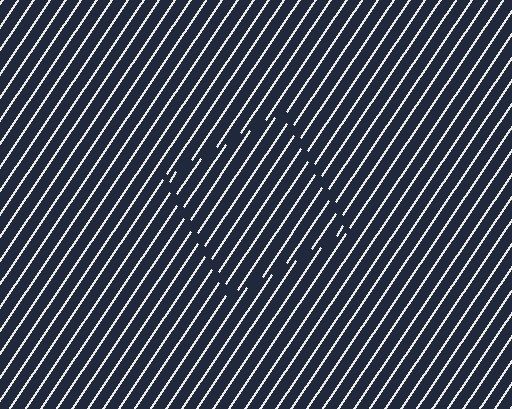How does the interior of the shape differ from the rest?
The interior of the shape contains the same grating, shifted by half a period — the contour is defined by the phase discontinuity where line-ends from the inner and outer gratings abut.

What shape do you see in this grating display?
An illusory square. The interior of the shape contains the same grating, shifted by half a period — the contour is defined by the phase discontinuity where line-ends from the inner and outer gratings abut.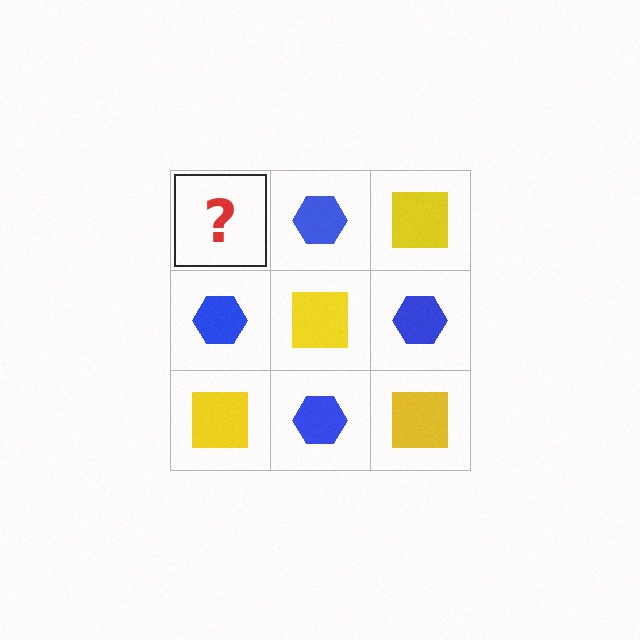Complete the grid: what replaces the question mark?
The question mark should be replaced with a yellow square.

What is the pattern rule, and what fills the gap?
The rule is that it alternates yellow square and blue hexagon in a checkerboard pattern. The gap should be filled with a yellow square.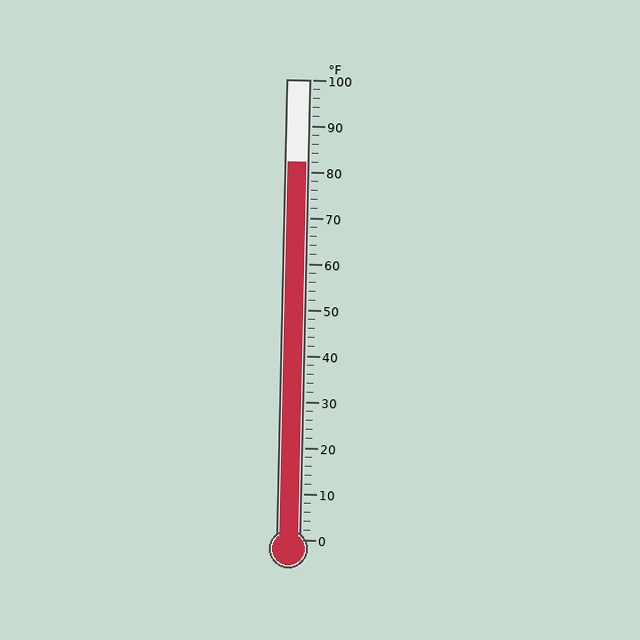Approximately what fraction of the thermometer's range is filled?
The thermometer is filled to approximately 80% of its range.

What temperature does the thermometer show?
The thermometer shows approximately 82°F.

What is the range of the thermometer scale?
The thermometer scale ranges from 0°F to 100°F.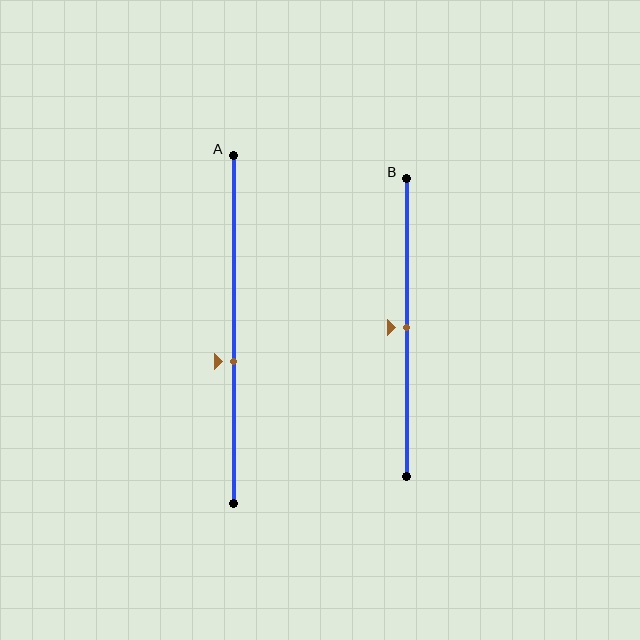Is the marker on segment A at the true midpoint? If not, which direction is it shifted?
No, the marker on segment A is shifted downward by about 9% of the segment length.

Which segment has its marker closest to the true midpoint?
Segment B has its marker closest to the true midpoint.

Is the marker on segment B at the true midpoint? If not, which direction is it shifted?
Yes, the marker on segment B is at the true midpoint.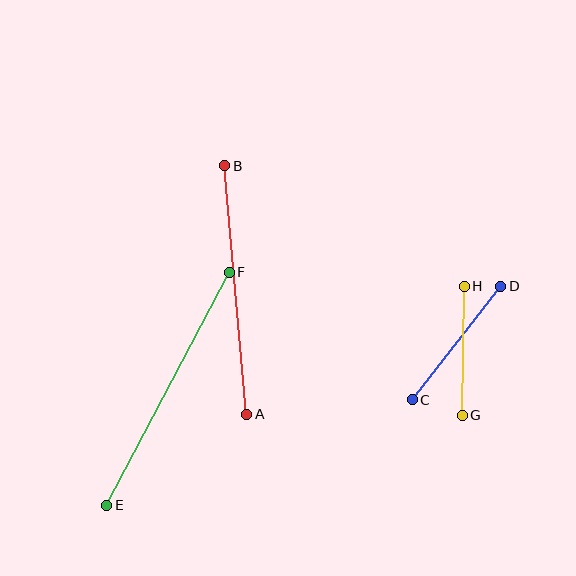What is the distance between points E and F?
The distance is approximately 263 pixels.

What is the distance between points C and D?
The distance is approximately 144 pixels.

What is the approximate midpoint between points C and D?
The midpoint is at approximately (456, 343) pixels.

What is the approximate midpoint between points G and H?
The midpoint is at approximately (463, 351) pixels.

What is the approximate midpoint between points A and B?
The midpoint is at approximately (236, 290) pixels.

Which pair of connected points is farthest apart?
Points E and F are farthest apart.